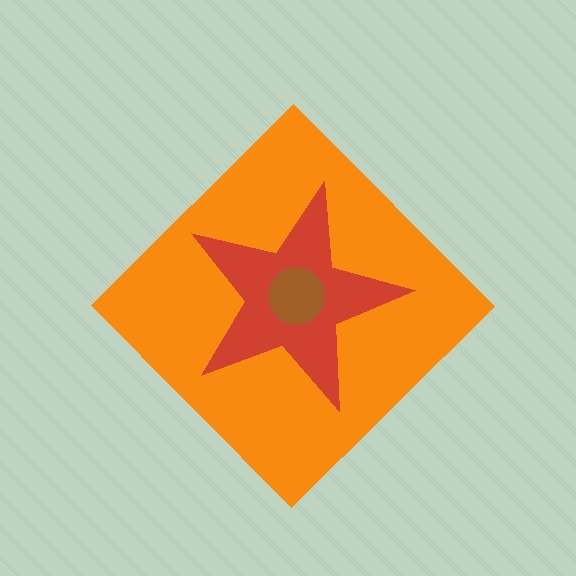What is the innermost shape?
The brown circle.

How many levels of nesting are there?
3.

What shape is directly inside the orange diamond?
The red star.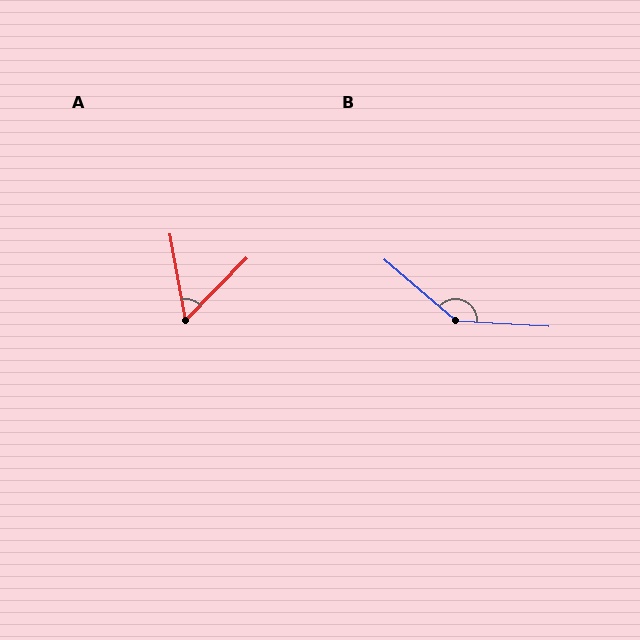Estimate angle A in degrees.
Approximately 55 degrees.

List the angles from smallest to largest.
A (55°), B (143°).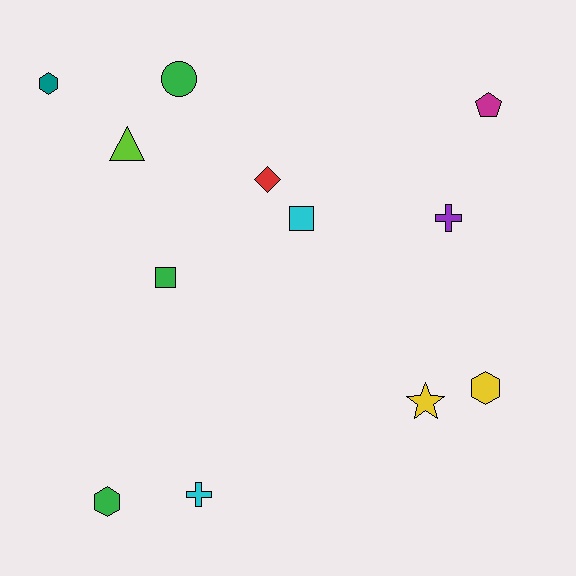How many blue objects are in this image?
There are no blue objects.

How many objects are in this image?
There are 12 objects.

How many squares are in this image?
There are 2 squares.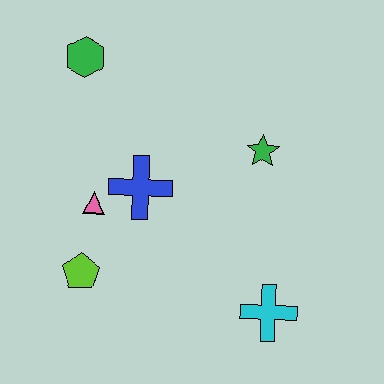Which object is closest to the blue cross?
The pink triangle is closest to the blue cross.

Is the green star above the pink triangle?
Yes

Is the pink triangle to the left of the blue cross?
Yes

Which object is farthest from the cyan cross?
The green hexagon is farthest from the cyan cross.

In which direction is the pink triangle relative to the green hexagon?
The pink triangle is below the green hexagon.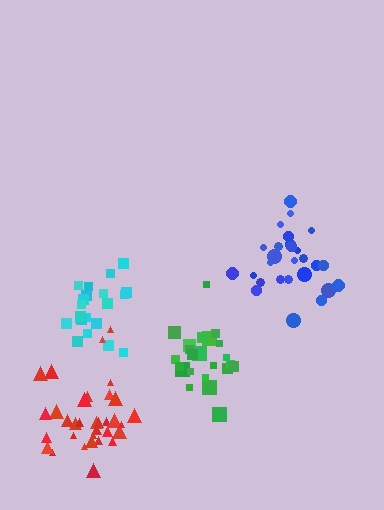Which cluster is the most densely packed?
Green.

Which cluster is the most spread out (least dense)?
Cyan.